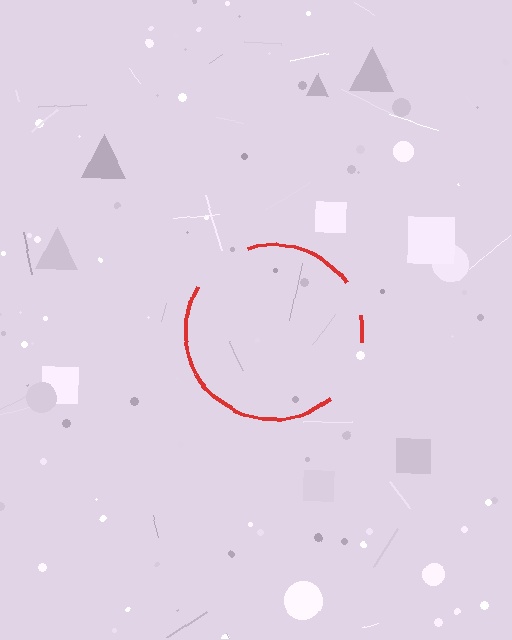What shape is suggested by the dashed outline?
The dashed outline suggests a circle.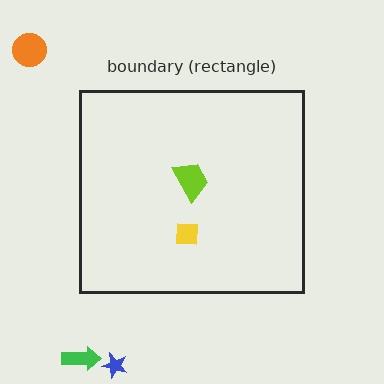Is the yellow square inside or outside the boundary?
Inside.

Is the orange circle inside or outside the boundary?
Outside.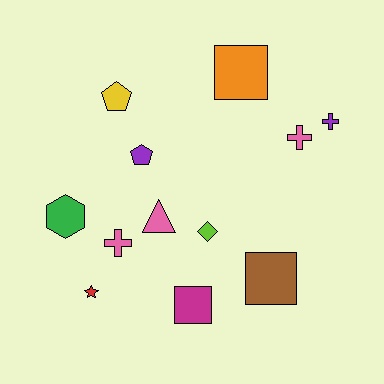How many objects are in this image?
There are 12 objects.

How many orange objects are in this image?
There is 1 orange object.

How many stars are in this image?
There is 1 star.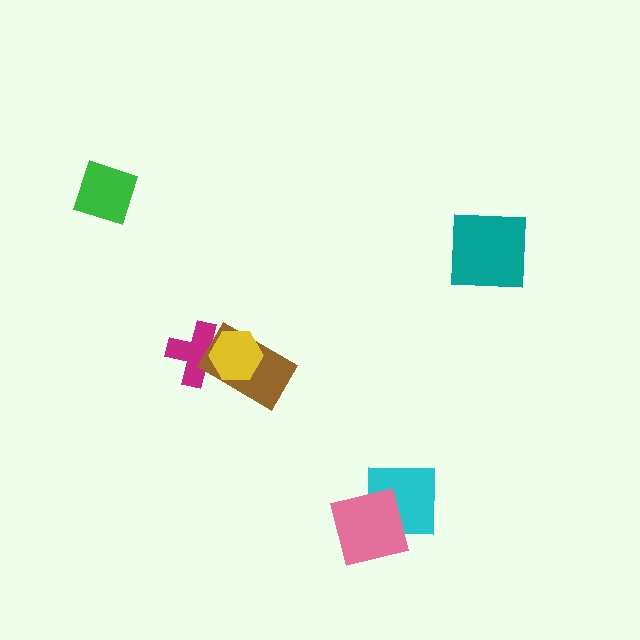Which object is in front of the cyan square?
The pink square is in front of the cyan square.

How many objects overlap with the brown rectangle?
2 objects overlap with the brown rectangle.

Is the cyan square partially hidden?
Yes, it is partially covered by another shape.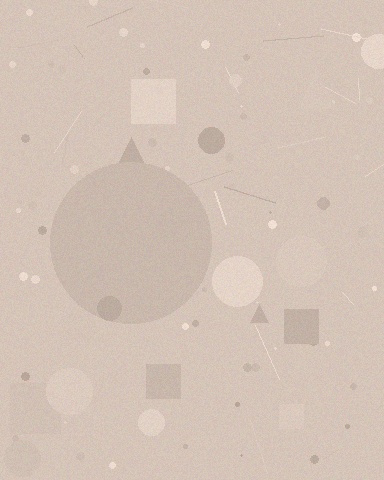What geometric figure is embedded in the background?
A circle is embedded in the background.